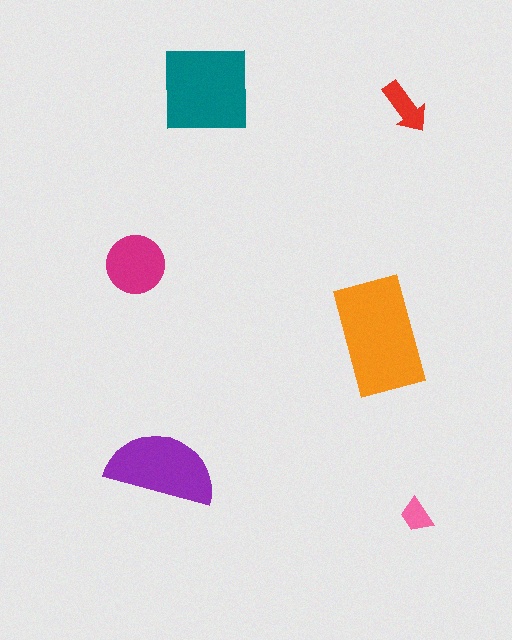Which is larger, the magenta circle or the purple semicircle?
The purple semicircle.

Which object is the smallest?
The pink trapezoid.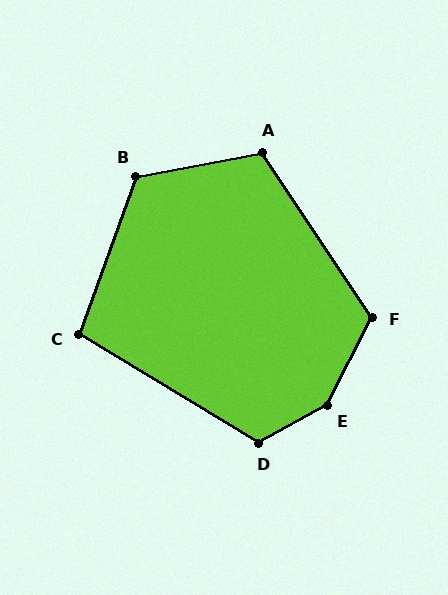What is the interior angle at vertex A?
Approximately 113 degrees (obtuse).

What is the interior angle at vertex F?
Approximately 119 degrees (obtuse).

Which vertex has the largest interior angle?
E, at approximately 145 degrees.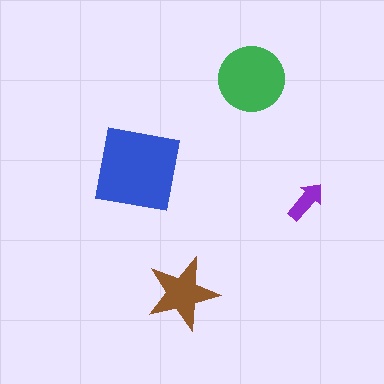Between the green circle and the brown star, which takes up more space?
The green circle.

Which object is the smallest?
The purple arrow.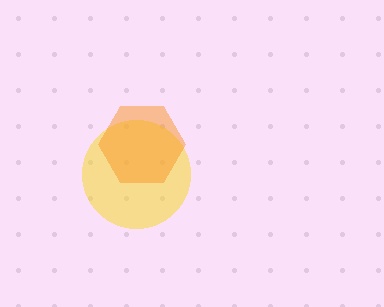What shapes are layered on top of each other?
The layered shapes are: a yellow circle, an orange hexagon.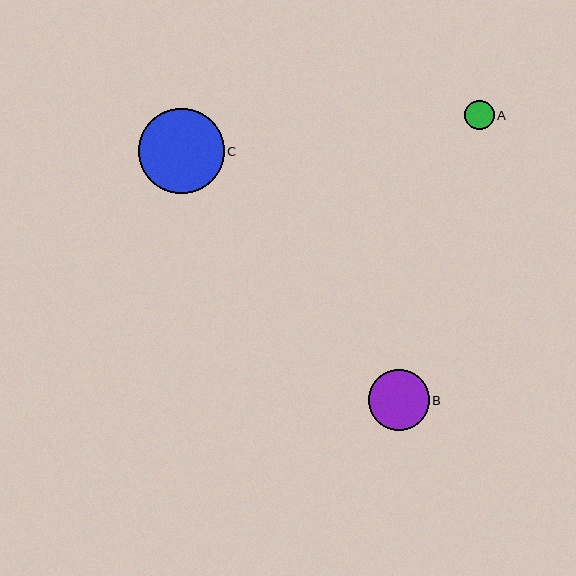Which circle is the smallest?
Circle A is the smallest with a size of approximately 29 pixels.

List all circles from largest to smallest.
From largest to smallest: C, B, A.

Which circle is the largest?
Circle C is the largest with a size of approximately 86 pixels.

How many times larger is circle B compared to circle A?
Circle B is approximately 2.1 times the size of circle A.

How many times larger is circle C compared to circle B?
Circle C is approximately 1.4 times the size of circle B.